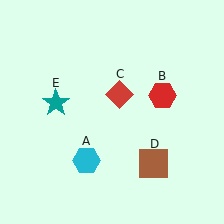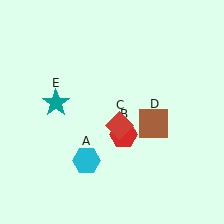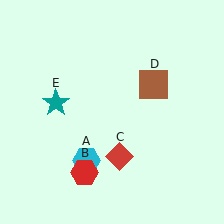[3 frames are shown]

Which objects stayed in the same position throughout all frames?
Cyan hexagon (object A) and teal star (object E) remained stationary.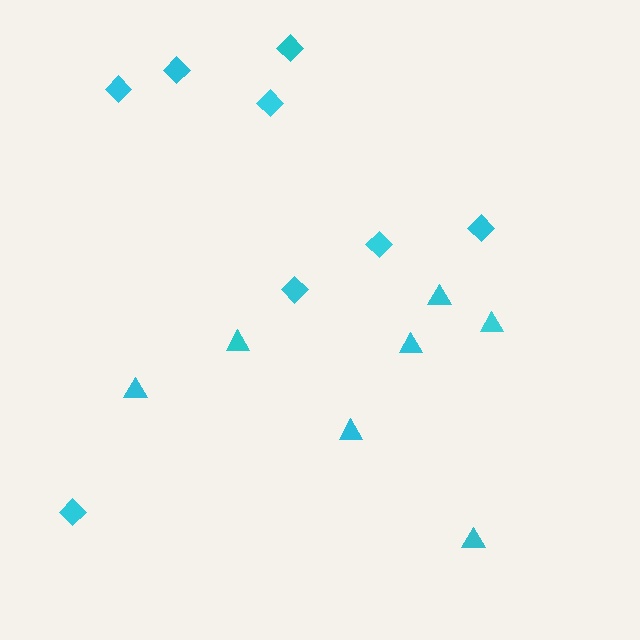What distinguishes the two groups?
There are 2 groups: one group of diamonds (8) and one group of triangles (7).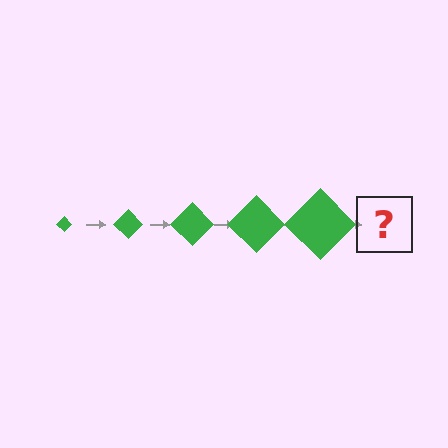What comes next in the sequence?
The next element should be a green diamond, larger than the previous one.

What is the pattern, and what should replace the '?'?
The pattern is that the diamond gets progressively larger each step. The '?' should be a green diamond, larger than the previous one.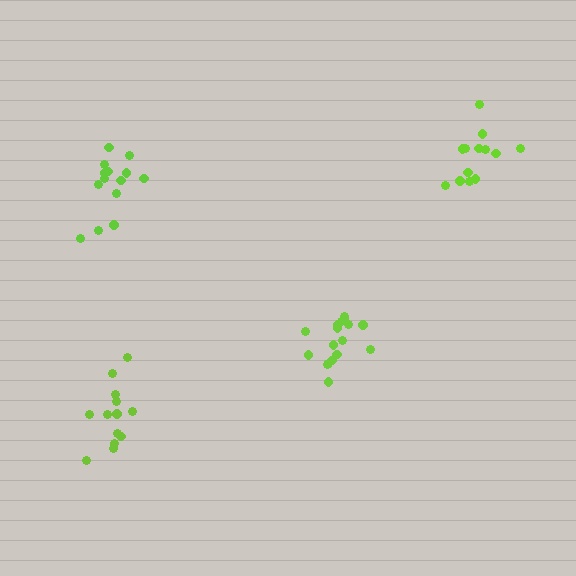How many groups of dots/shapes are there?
There are 4 groups.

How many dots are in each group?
Group 1: 13 dots, Group 2: 14 dots, Group 3: 13 dots, Group 4: 17 dots (57 total).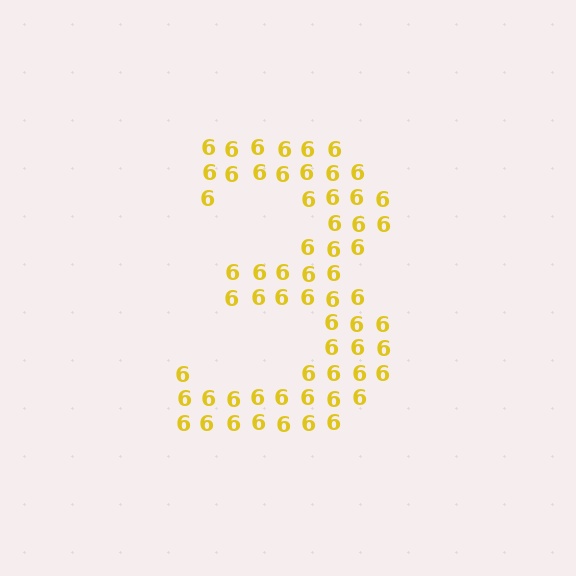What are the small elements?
The small elements are digit 6's.